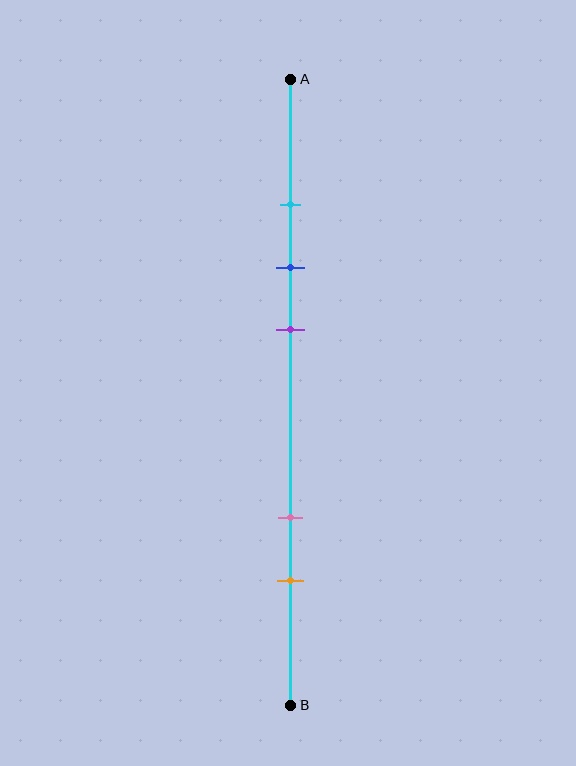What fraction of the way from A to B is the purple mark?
The purple mark is approximately 40% (0.4) of the way from A to B.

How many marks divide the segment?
There are 5 marks dividing the segment.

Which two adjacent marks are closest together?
The cyan and blue marks are the closest adjacent pair.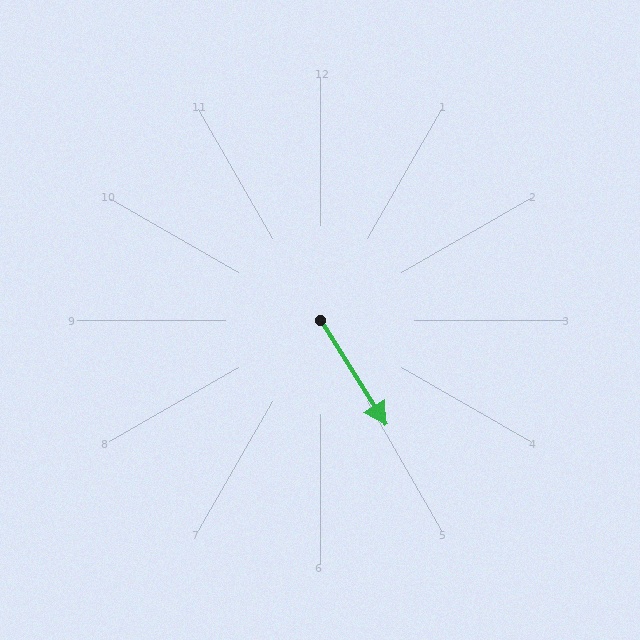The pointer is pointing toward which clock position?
Roughly 5 o'clock.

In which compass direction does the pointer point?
Southeast.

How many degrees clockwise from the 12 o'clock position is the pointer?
Approximately 148 degrees.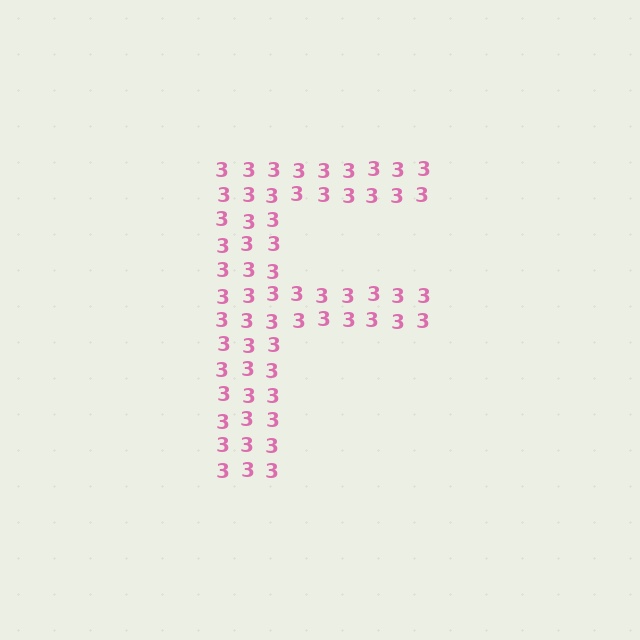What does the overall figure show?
The overall figure shows the letter F.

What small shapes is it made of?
It is made of small digit 3's.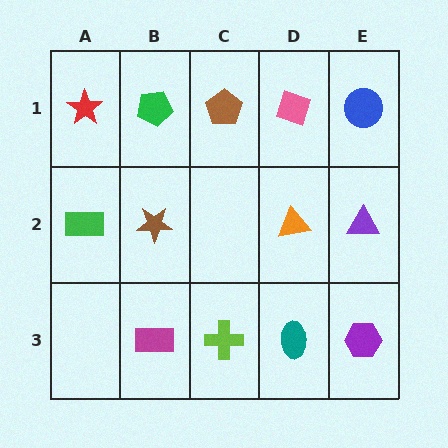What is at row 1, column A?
A red star.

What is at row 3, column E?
A purple hexagon.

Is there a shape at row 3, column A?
No, that cell is empty.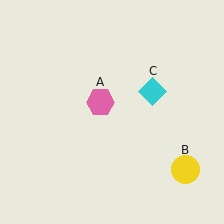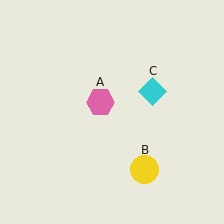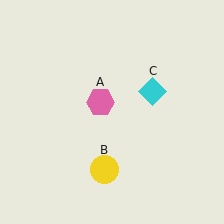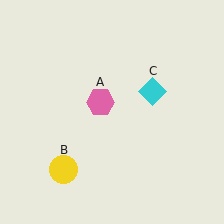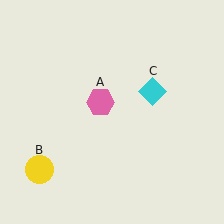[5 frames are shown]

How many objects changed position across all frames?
1 object changed position: yellow circle (object B).